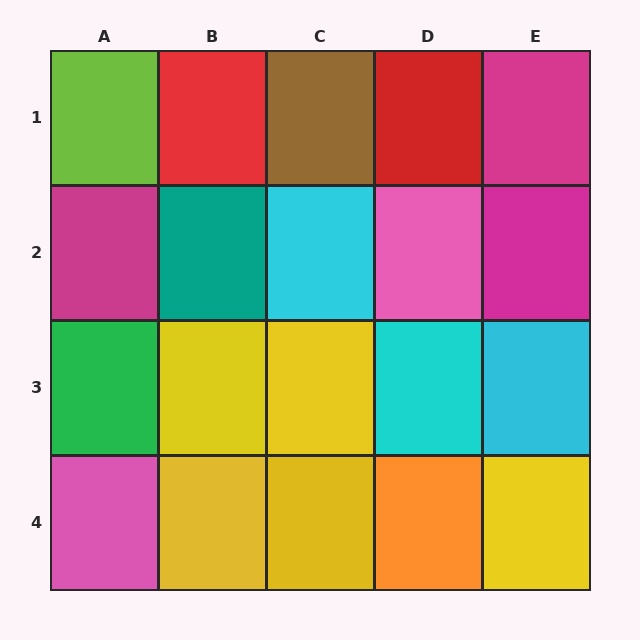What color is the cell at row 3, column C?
Yellow.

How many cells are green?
1 cell is green.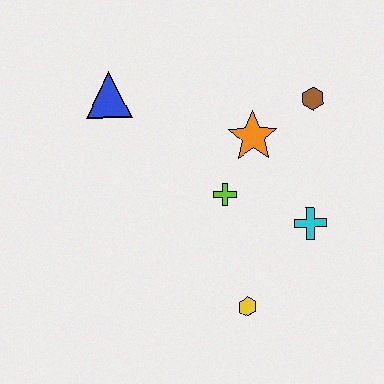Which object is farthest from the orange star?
The yellow hexagon is farthest from the orange star.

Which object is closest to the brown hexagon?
The orange star is closest to the brown hexagon.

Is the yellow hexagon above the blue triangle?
No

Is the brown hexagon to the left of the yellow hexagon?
No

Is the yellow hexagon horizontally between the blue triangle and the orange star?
Yes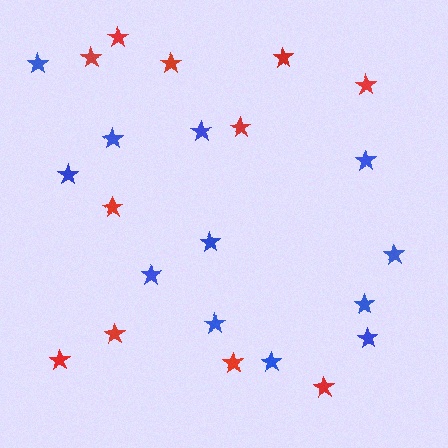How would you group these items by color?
There are 2 groups: one group of blue stars (12) and one group of red stars (11).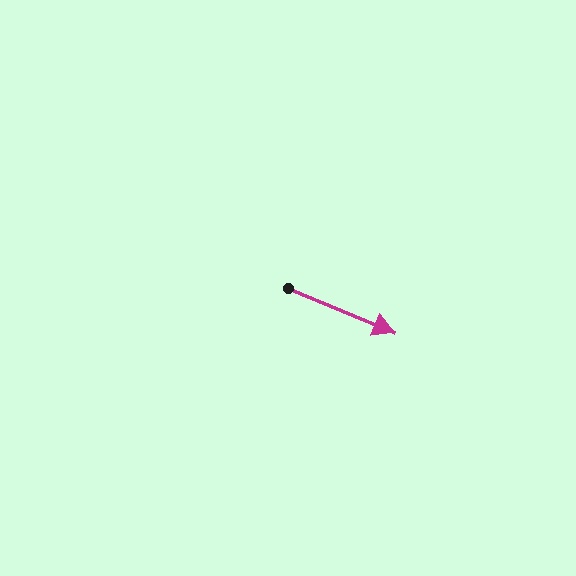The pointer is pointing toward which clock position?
Roughly 4 o'clock.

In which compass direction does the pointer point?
Southeast.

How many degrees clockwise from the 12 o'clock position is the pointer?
Approximately 113 degrees.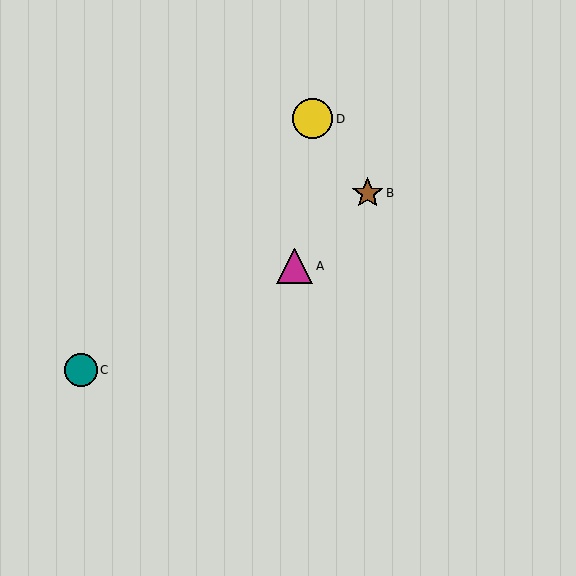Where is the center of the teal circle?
The center of the teal circle is at (81, 370).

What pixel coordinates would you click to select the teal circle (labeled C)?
Click at (81, 370) to select the teal circle C.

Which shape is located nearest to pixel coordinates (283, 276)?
The magenta triangle (labeled A) at (295, 266) is nearest to that location.